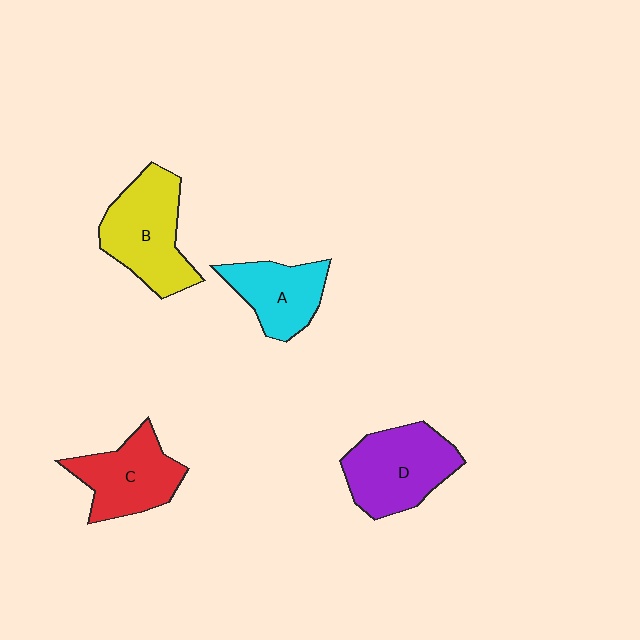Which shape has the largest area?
Shape B (yellow).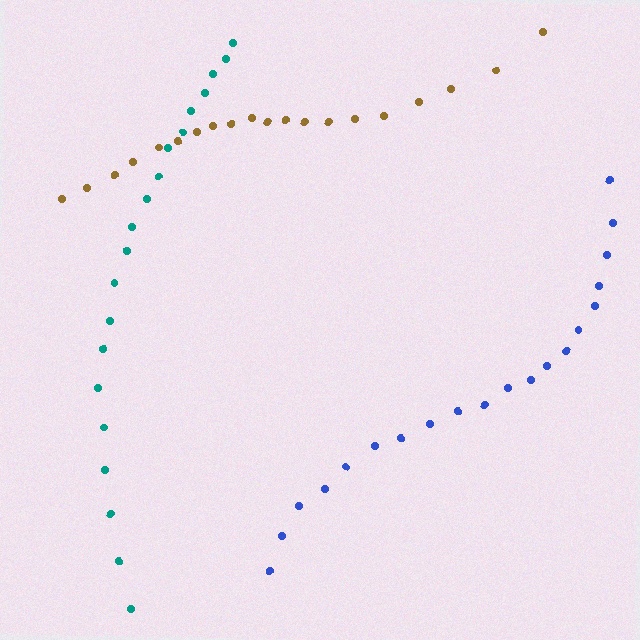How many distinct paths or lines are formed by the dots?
There are 3 distinct paths.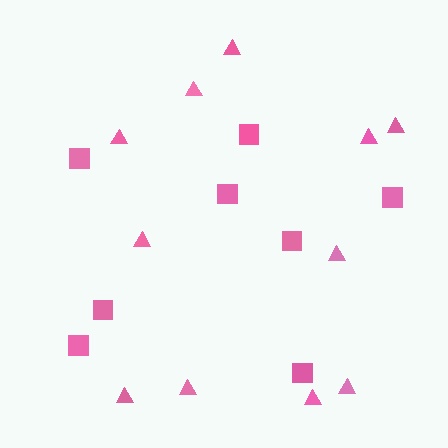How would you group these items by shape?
There are 2 groups: one group of squares (8) and one group of triangles (11).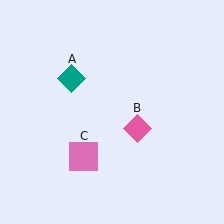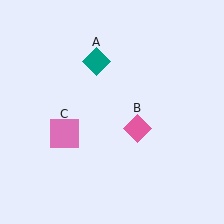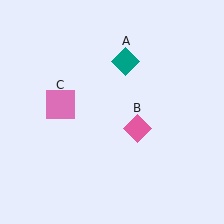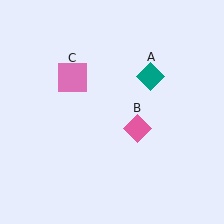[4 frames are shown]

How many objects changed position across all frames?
2 objects changed position: teal diamond (object A), pink square (object C).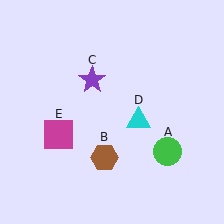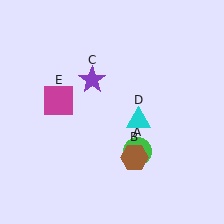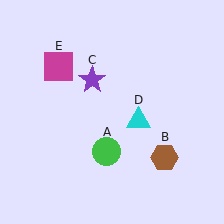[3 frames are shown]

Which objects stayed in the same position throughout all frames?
Purple star (object C) and cyan triangle (object D) remained stationary.